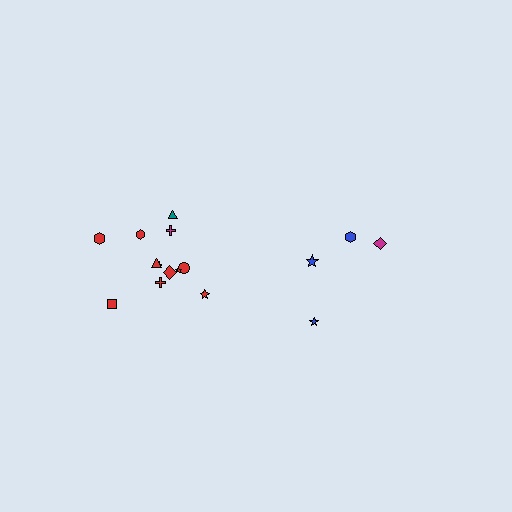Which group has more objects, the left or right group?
The left group.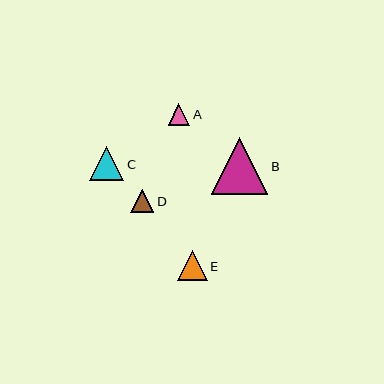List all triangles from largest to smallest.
From largest to smallest: B, C, E, D, A.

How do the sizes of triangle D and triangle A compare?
Triangle D and triangle A are approximately the same size.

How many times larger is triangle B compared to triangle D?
Triangle B is approximately 2.4 times the size of triangle D.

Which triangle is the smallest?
Triangle A is the smallest with a size of approximately 22 pixels.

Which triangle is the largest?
Triangle B is the largest with a size of approximately 56 pixels.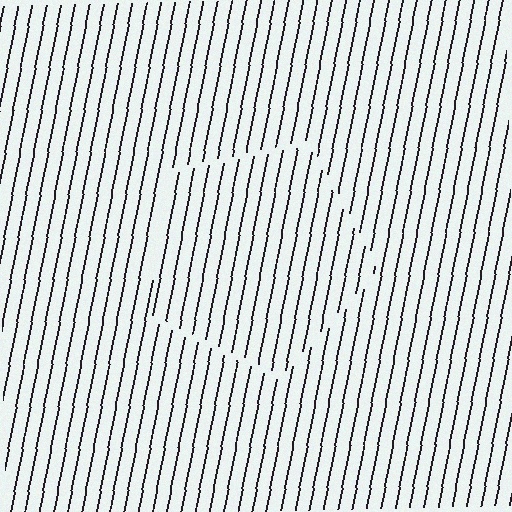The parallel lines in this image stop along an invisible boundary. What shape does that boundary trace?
An illusory pentagon. The interior of the shape contains the same grating, shifted by half a period — the contour is defined by the phase discontinuity where line-ends from the inner and outer gratings abut.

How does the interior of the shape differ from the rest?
The interior of the shape contains the same grating, shifted by half a period — the contour is defined by the phase discontinuity where line-ends from the inner and outer gratings abut.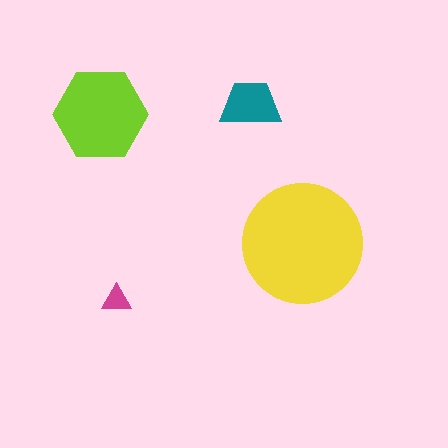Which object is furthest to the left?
The lime hexagon is leftmost.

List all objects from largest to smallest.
The yellow circle, the lime hexagon, the teal trapezoid, the magenta triangle.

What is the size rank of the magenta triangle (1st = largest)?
4th.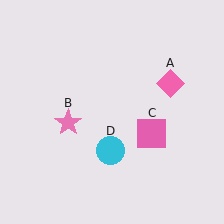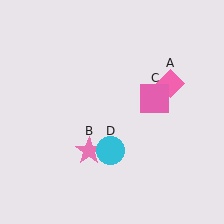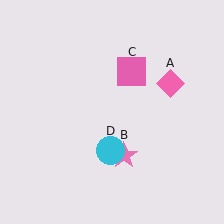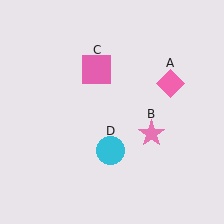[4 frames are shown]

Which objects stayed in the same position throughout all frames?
Pink diamond (object A) and cyan circle (object D) remained stationary.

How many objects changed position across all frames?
2 objects changed position: pink star (object B), pink square (object C).